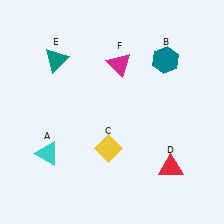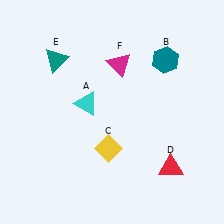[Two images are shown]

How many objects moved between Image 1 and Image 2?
1 object moved between the two images.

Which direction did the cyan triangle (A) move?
The cyan triangle (A) moved up.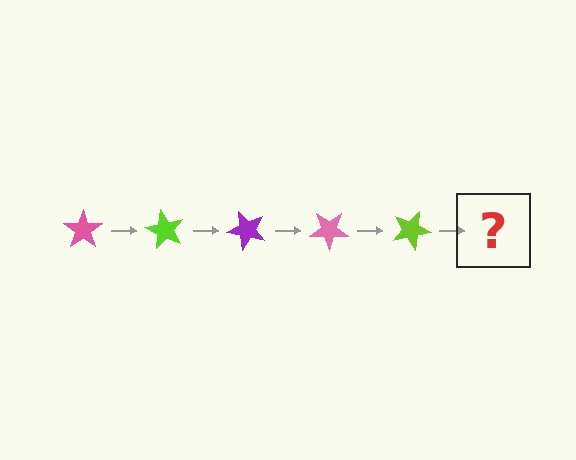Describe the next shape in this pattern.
It should be a purple star, rotated 300 degrees from the start.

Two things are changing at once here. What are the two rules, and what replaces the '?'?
The two rules are that it rotates 60 degrees each step and the color cycles through pink, lime, and purple. The '?' should be a purple star, rotated 300 degrees from the start.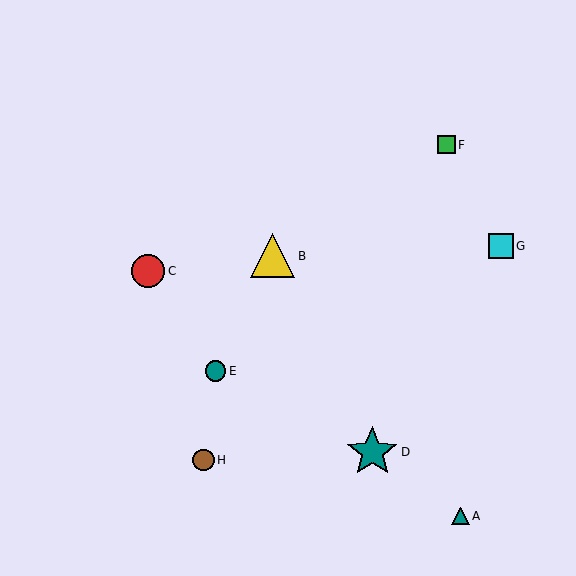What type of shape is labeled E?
Shape E is a teal circle.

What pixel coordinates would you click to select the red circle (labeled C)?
Click at (148, 271) to select the red circle C.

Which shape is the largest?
The teal star (labeled D) is the largest.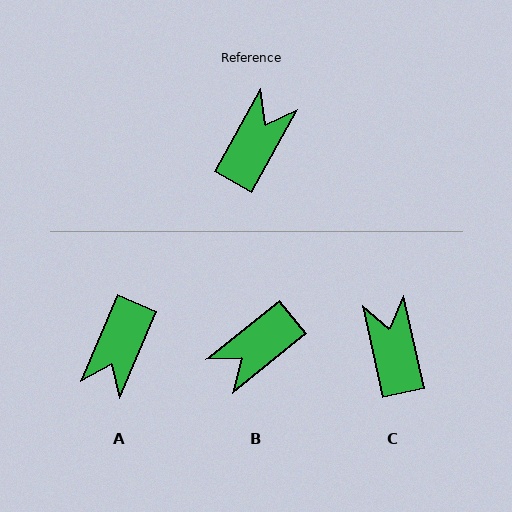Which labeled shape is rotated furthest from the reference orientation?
A, about 174 degrees away.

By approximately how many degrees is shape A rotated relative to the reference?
Approximately 174 degrees clockwise.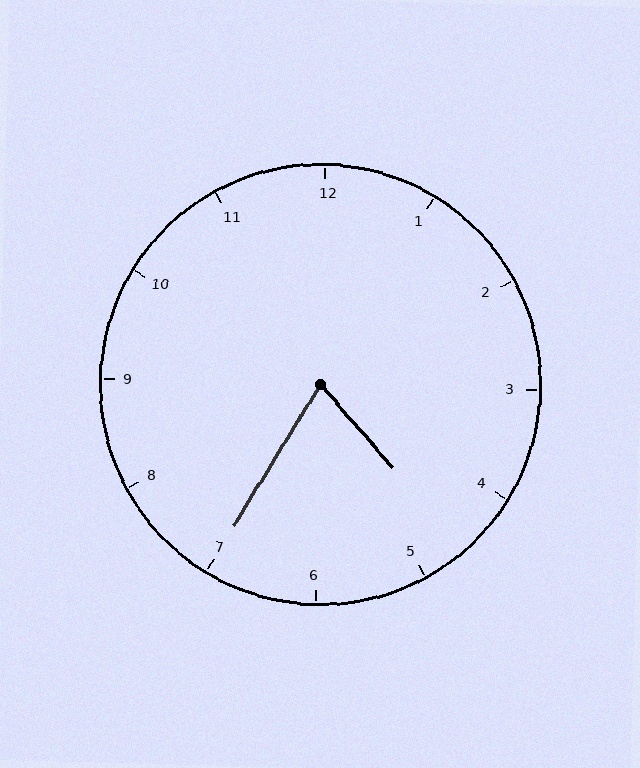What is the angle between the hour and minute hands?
Approximately 72 degrees.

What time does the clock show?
4:35.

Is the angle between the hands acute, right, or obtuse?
It is acute.